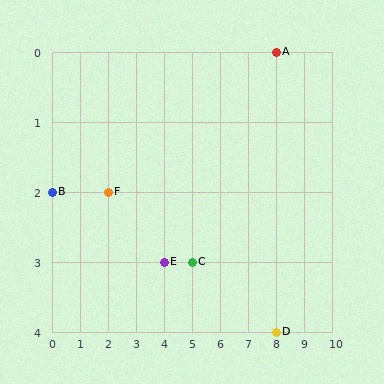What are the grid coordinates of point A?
Point A is at grid coordinates (8, 0).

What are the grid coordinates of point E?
Point E is at grid coordinates (4, 3).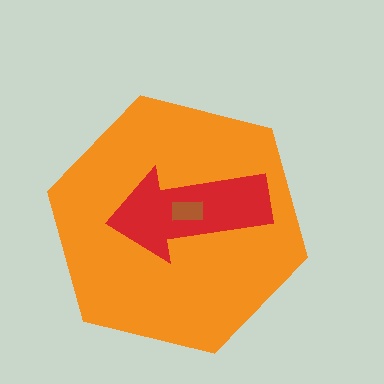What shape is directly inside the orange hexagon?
The red arrow.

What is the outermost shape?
The orange hexagon.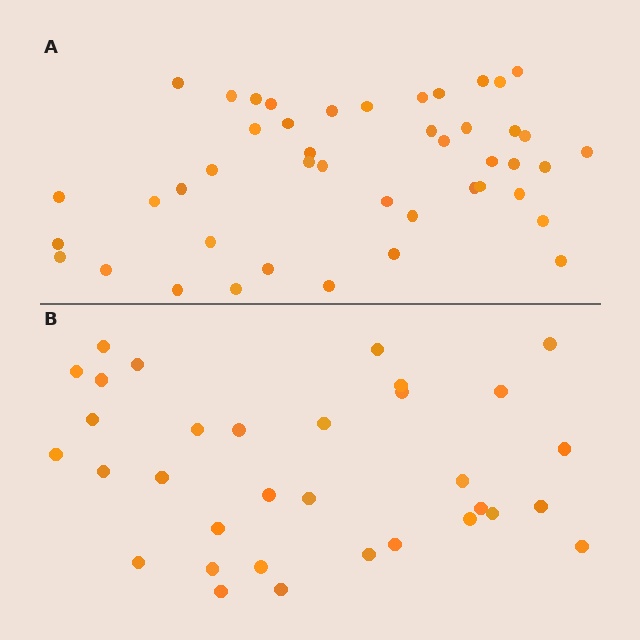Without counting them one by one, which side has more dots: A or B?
Region A (the top region) has more dots.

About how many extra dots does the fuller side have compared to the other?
Region A has roughly 12 or so more dots than region B.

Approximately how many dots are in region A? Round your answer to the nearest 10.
About 40 dots. (The exact count is 45, which rounds to 40.)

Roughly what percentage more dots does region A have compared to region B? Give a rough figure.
About 35% more.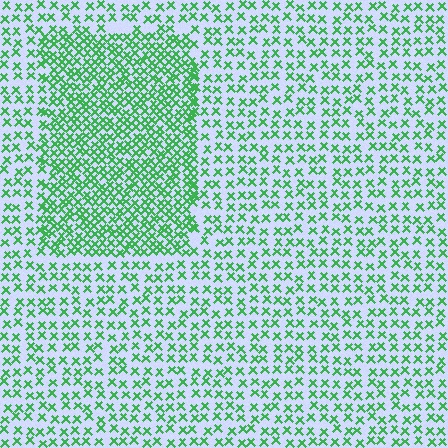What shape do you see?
I see a rectangle.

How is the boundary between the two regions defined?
The boundary is defined by a change in element density (approximately 2.0x ratio). All elements are the same color, size, and shape.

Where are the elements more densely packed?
The elements are more densely packed inside the rectangle boundary.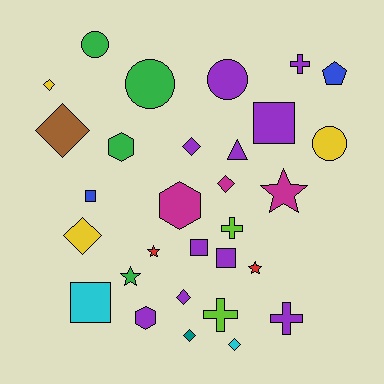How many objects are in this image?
There are 30 objects.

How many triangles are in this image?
There is 1 triangle.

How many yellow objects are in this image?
There are 3 yellow objects.